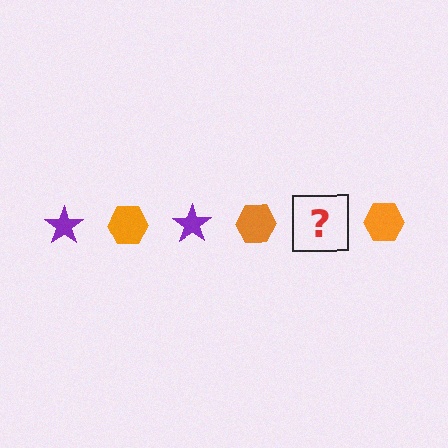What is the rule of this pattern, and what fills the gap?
The rule is that the pattern alternates between purple star and orange hexagon. The gap should be filled with a purple star.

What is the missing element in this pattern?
The missing element is a purple star.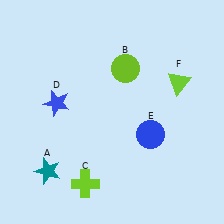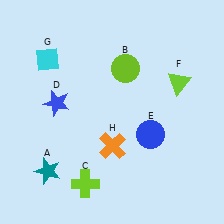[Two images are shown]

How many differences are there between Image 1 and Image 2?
There are 2 differences between the two images.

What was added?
A cyan diamond (G), an orange cross (H) were added in Image 2.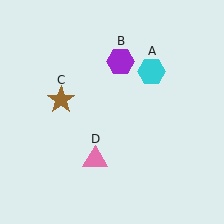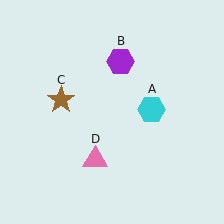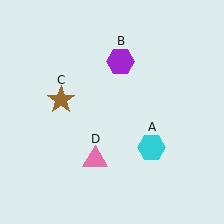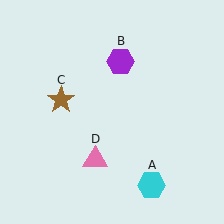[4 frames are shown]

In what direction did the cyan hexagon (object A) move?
The cyan hexagon (object A) moved down.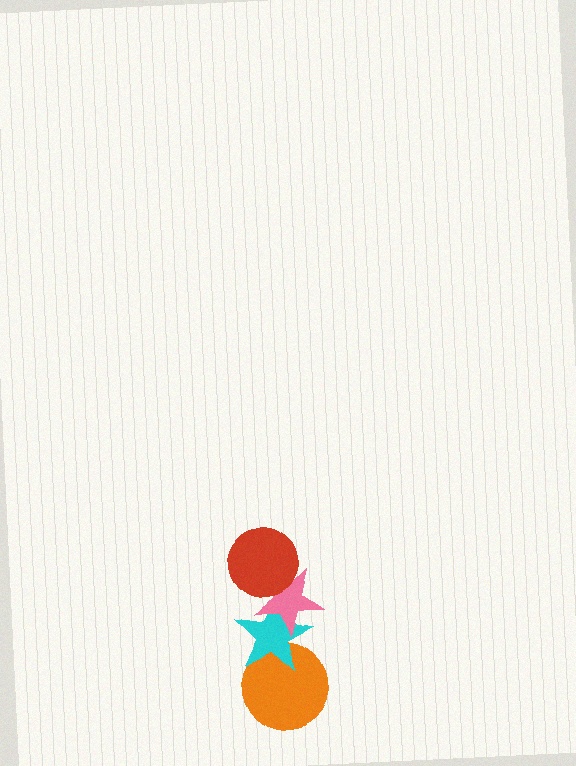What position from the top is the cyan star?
The cyan star is 3rd from the top.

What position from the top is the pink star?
The pink star is 2nd from the top.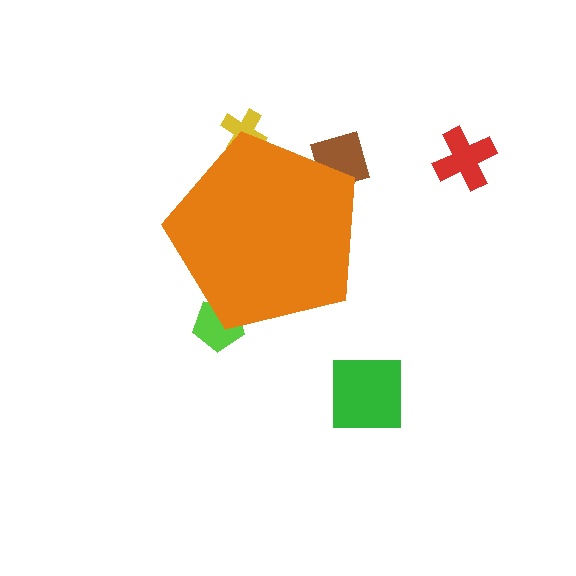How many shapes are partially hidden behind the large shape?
3 shapes are partially hidden.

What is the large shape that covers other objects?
An orange pentagon.